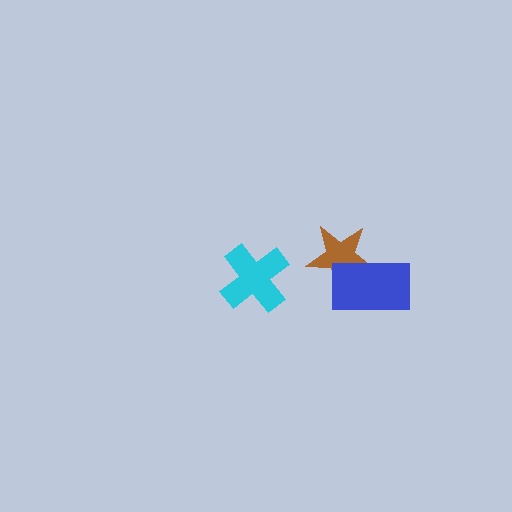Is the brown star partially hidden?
Yes, it is partially covered by another shape.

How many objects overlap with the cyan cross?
0 objects overlap with the cyan cross.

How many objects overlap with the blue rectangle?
1 object overlaps with the blue rectangle.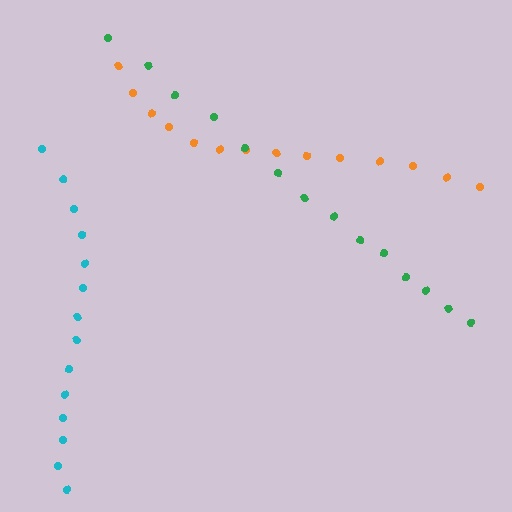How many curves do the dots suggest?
There are 3 distinct paths.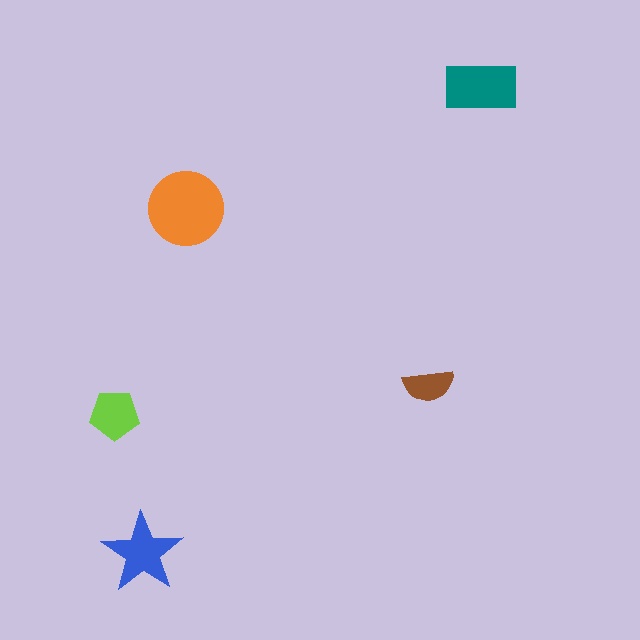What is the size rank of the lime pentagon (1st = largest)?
4th.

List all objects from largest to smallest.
The orange circle, the teal rectangle, the blue star, the lime pentagon, the brown semicircle.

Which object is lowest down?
The blue star is bottommost.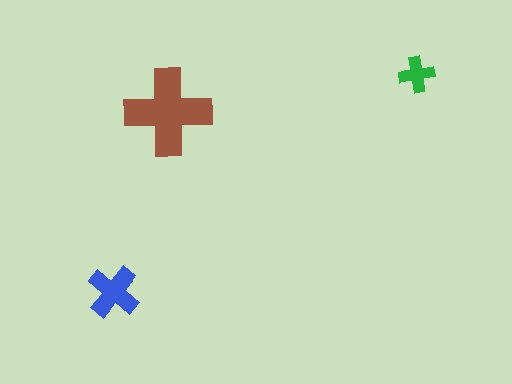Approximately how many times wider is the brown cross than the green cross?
About 2.5 times wider.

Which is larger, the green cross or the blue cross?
The blue one.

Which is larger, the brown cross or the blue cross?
The brown one.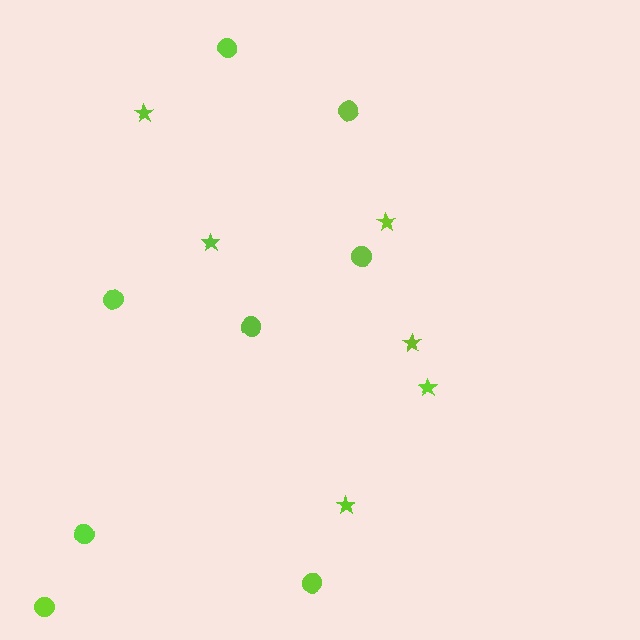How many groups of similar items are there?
There are 2 groups: one group of stars (6) and one group of circles (8).